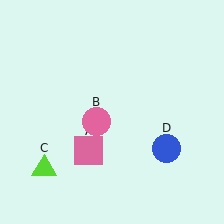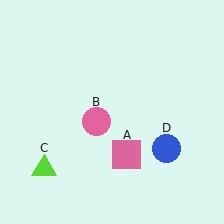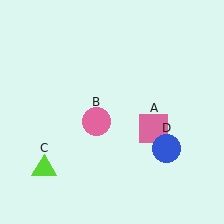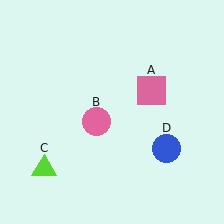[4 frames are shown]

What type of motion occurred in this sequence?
The pink square (object A) rotated counterclockwise around the center of the scene.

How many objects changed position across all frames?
1 object changed position: pink square (object A).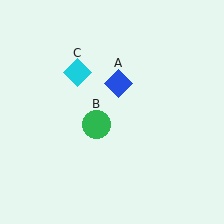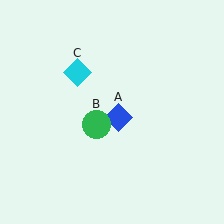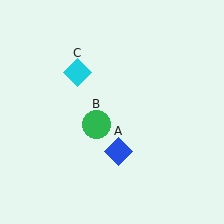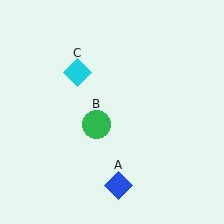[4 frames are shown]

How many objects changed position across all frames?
1 object changed position: blue diamond (object A).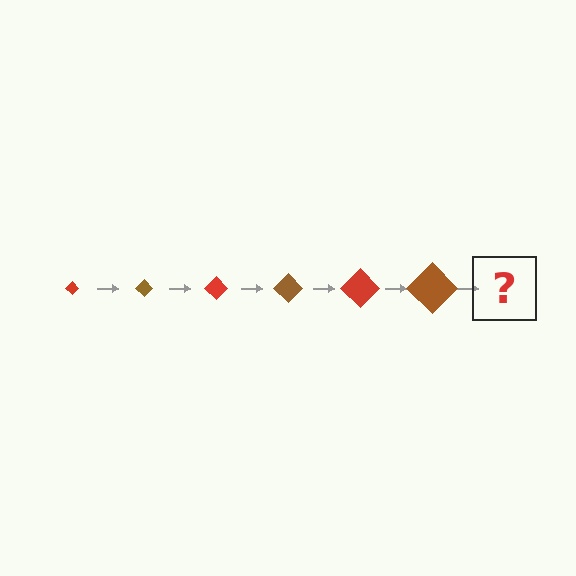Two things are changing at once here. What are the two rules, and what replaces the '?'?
The two rules are that the diamond grows larger each step and the color cycles through red and brown. The '?' should be a red diamond, larger than the previous one.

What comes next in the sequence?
The next element should be a red diamond, larger than the previous one.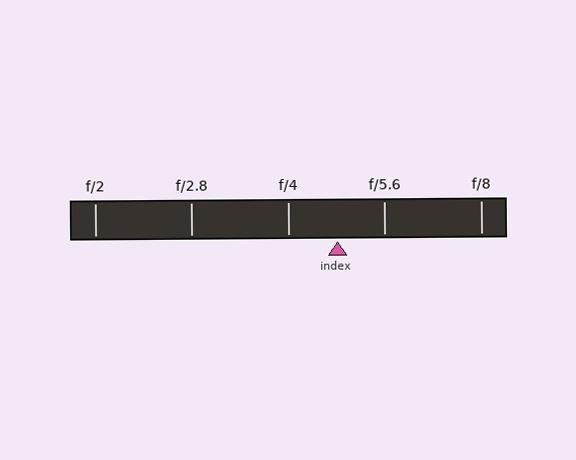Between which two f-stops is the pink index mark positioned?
The index mark is between f/4 and f/5.6.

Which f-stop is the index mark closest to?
The index mark is closest to f/5.6.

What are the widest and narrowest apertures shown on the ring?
The widest aperture shown is f/2 and the narrowest is f/8.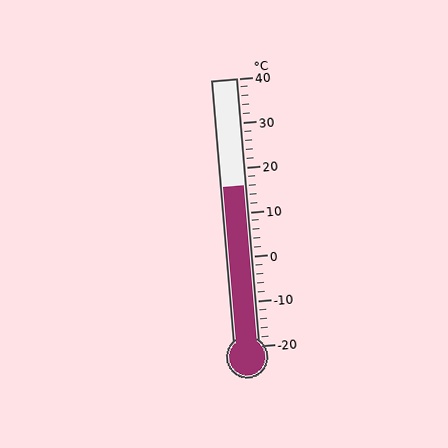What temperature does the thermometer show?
The thermometer shows approximately 16°C.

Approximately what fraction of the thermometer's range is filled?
The thermometer is filled to approximately 60% of its range.